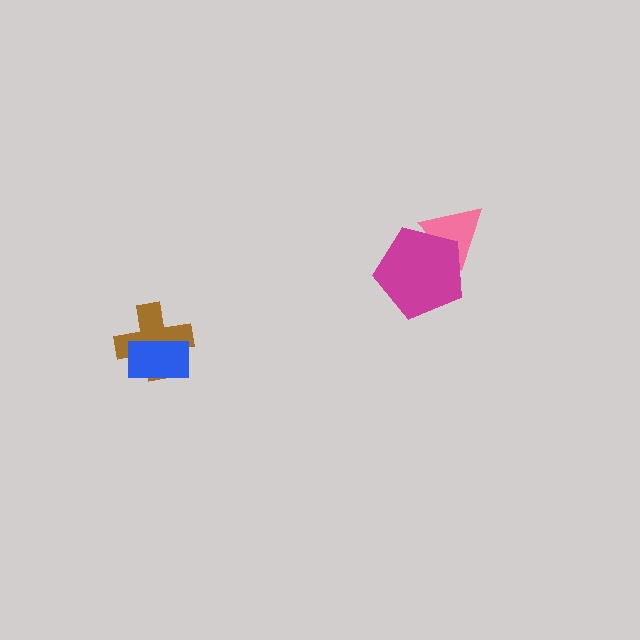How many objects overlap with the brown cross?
1 object overlaps with the brown cross.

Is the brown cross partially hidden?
Yes, it is partially covered by another shape.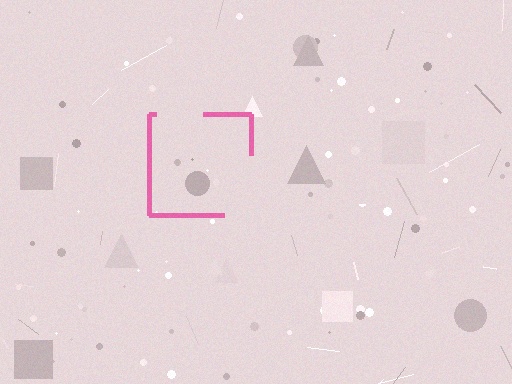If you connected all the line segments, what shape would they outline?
They would outline a square.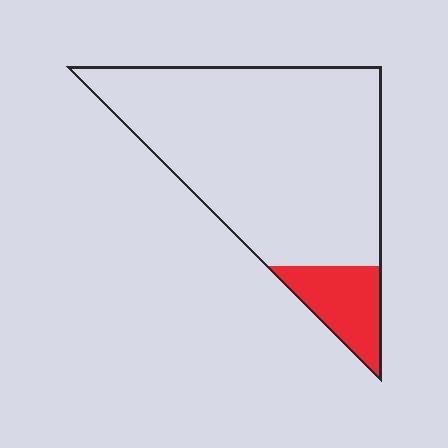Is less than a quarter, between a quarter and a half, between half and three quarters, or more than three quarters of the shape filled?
Less than a quarter.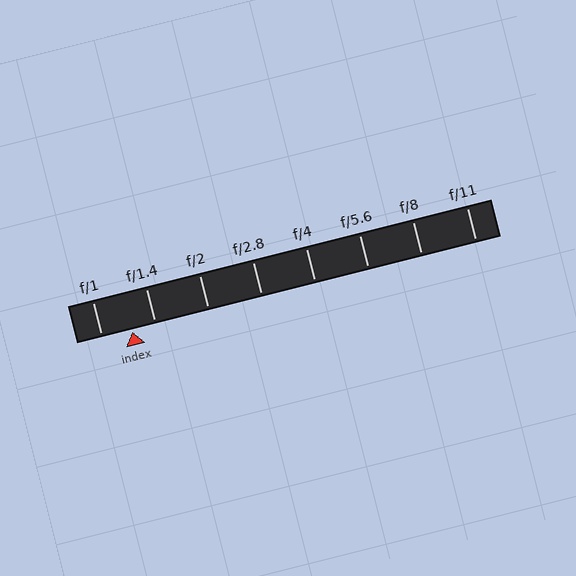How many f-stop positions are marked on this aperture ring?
There are 8 f-stop positions marked.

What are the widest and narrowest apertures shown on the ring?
The widest aperture shown is f/1 and the narrowest is f/11.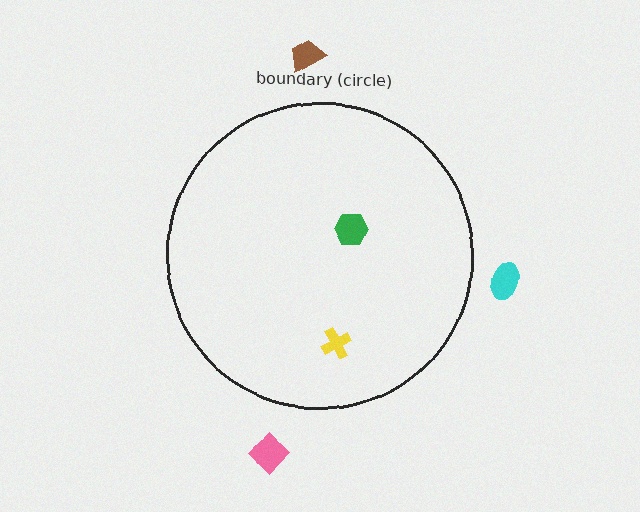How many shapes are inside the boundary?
2 inside, 3 outside.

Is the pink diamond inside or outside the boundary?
Outside.